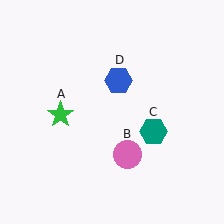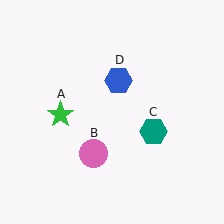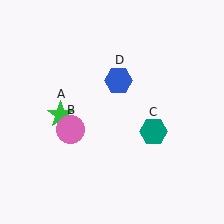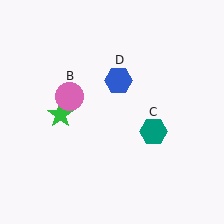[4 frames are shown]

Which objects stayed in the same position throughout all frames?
Green star (object A) and teal hexagon (object C) and blue hexagon (object D) remained stationary.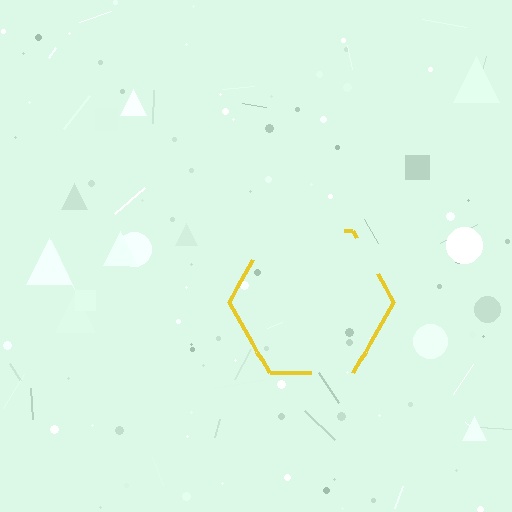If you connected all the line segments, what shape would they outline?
They would outline a hexagon.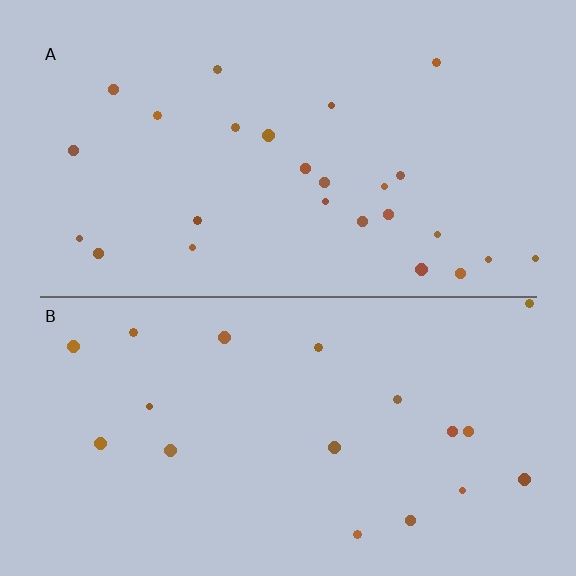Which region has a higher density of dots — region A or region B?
A (the top).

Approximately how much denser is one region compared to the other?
Approximately 1.4× — region A over region B.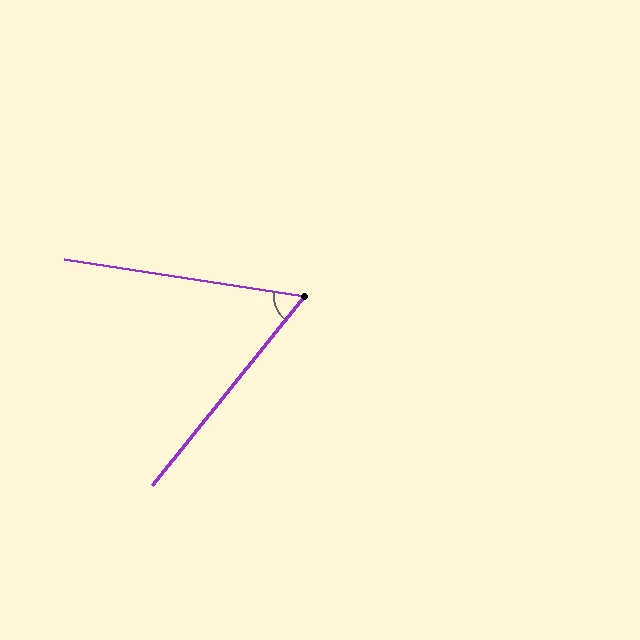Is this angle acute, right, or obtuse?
It is acute.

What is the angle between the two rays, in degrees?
Approximately 60 degrees.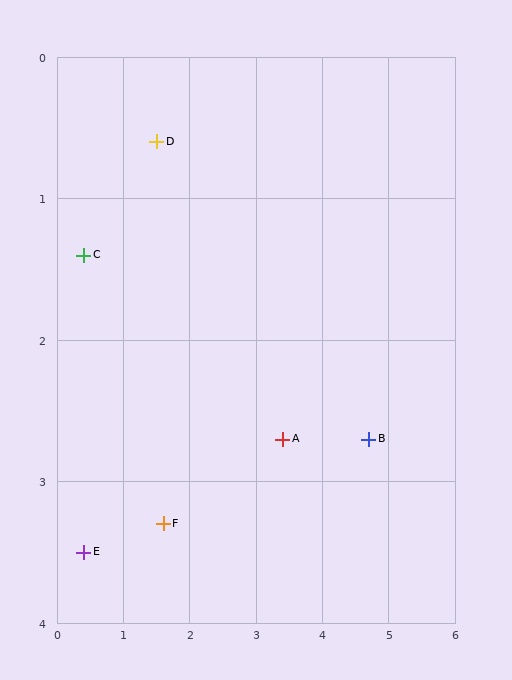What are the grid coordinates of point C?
Point C is at approximately (0.4, 1.4).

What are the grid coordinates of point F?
Point F is at approximately (1.6, 3.3).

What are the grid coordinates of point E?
Point E is at approximately (0.4, 3.5).